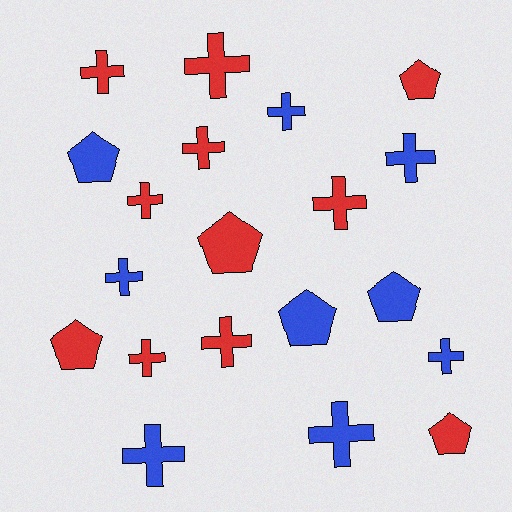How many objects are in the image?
There are 20 objects.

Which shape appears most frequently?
Cross, with 13 objects.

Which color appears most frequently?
Red, with 11 objects.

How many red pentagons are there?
There are 4 red pentagons.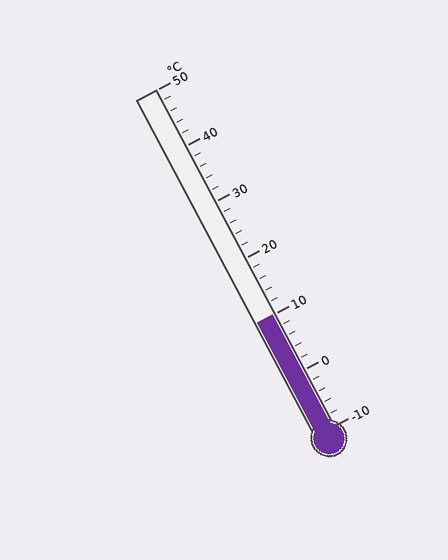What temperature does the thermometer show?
The thermometer shows approximately 10°C.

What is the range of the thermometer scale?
The thermometer scale ranges from -10°C to 50°C.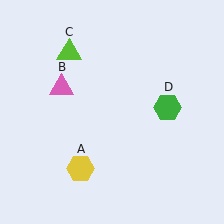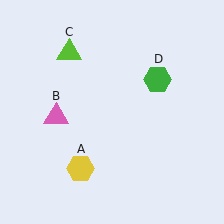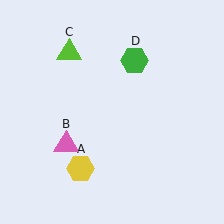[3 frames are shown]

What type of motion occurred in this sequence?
The pink triangle (object B), green hexagon (object D) rotated counterclockwise around the center of the scene.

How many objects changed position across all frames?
2 objects changed position: pink triangle (object B), green hexagon (object D).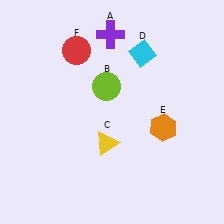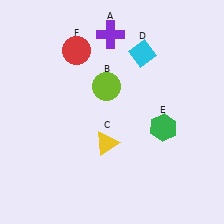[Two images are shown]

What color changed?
The hexagon (E) changed from orange in Image 1 to green in Image 2.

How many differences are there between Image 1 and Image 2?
There is 1 difference between the two images.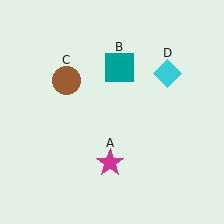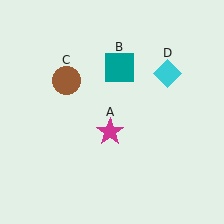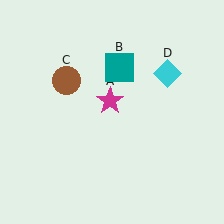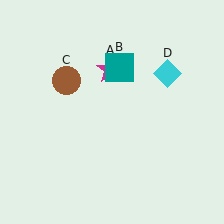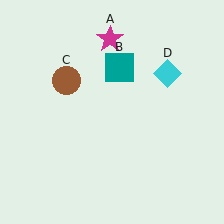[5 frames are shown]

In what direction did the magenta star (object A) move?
The magenta star (object A) moved up.